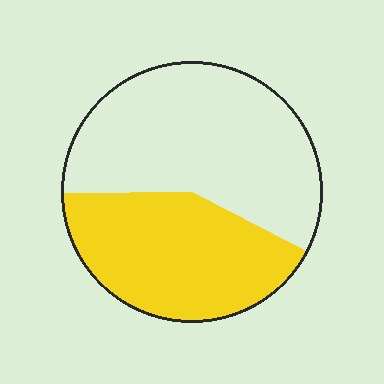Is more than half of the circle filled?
No.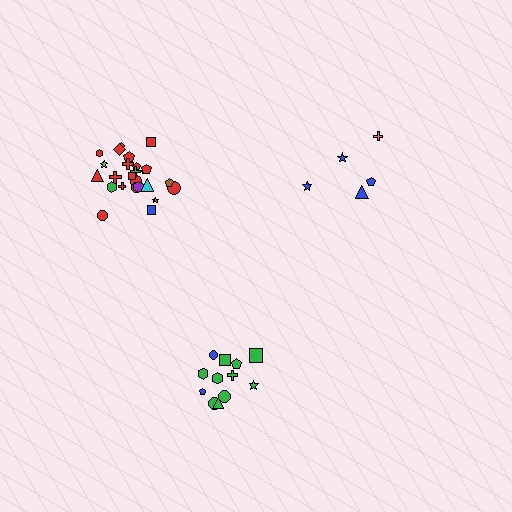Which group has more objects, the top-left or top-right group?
The top-left group.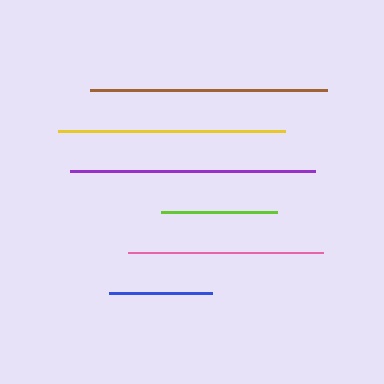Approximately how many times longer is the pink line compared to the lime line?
The pink line is approximately 1.7 times the length of the lime line.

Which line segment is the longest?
The purple line is the longest at approximately 246 pixels.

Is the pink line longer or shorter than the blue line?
The pink line is longer than the blue line.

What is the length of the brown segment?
The brown segment is approximately 237 pixels long.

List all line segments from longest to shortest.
From longest to shortest: purple, brown, yellow, pink, lime, blue.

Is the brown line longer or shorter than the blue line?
The brown line is longer than the blue line.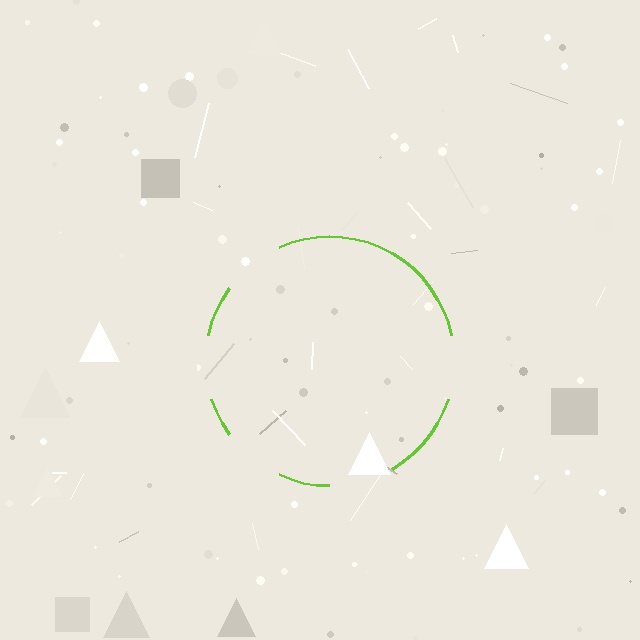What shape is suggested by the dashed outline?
The dashed outline suggests a circle.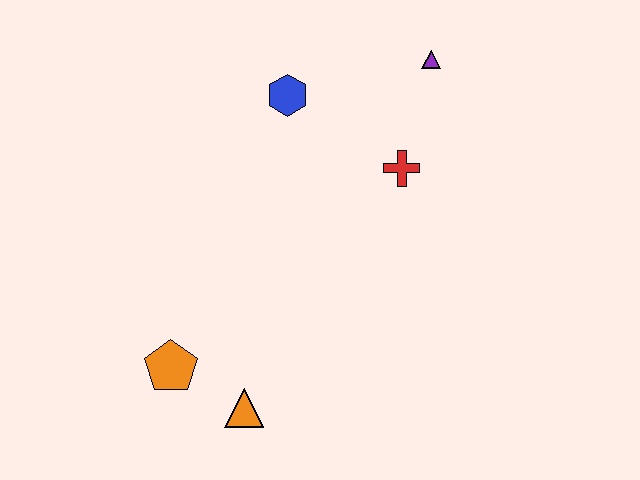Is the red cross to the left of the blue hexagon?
No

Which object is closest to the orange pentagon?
The orange triangle is closest to the orange pentagon.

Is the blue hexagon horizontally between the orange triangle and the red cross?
Yes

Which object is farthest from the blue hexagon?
The orange triangle is farthest from the blue hexagon.